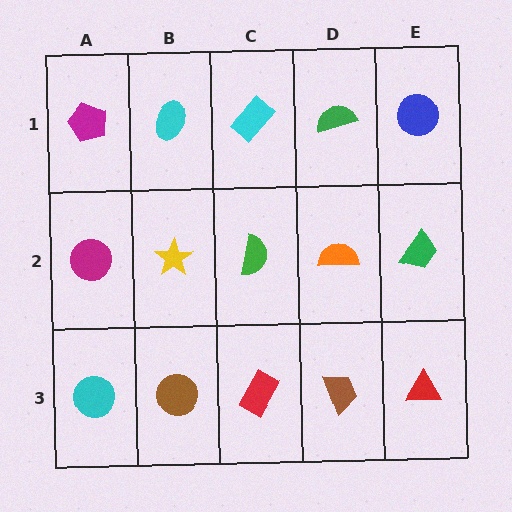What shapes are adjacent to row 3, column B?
A yellow star (row 2, column B), a cyan circle (row 3, column A), a red rectangle (row 3, column C).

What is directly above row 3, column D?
An orange semicircle.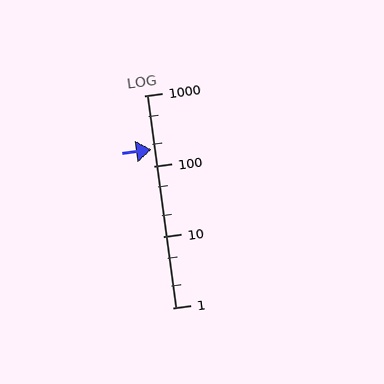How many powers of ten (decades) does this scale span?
The scale spans 3 decades, from 1 to 1000.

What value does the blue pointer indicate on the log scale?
The pointer indicates approximately 170.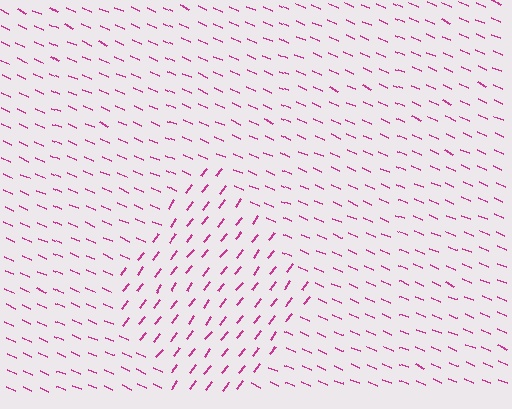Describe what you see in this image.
The image is filled with small magenta line segments. A diamond region in the image has lines oriented differently from the surrounding lines, creating a visible texture boundary.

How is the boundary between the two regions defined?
The boundary is defined purely by a change in line orientation (approximately 76 degrees difference). All lines are the same color and thickness.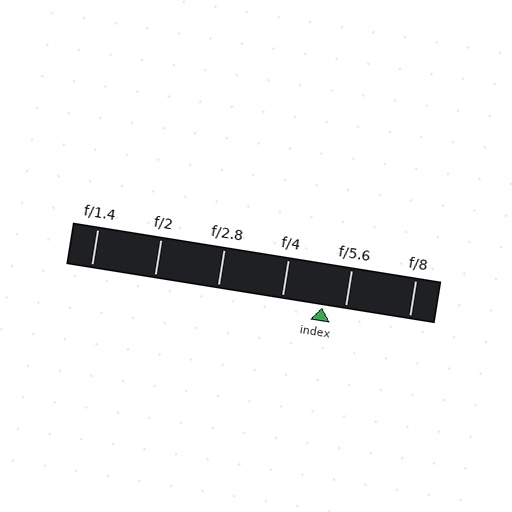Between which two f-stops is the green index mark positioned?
The index mark is between f/4 and f/5.6.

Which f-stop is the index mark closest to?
The index mark is closest to f/5.6.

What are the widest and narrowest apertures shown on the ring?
The widest aperture shown is f/1.4 and the narrowest is f/8.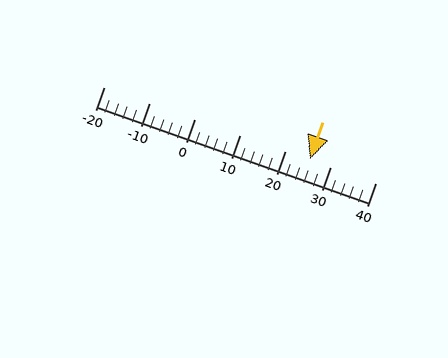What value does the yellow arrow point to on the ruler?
The yellow arrow points to approximately 26.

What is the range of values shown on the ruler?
The ruler shows values from -20 to 40.